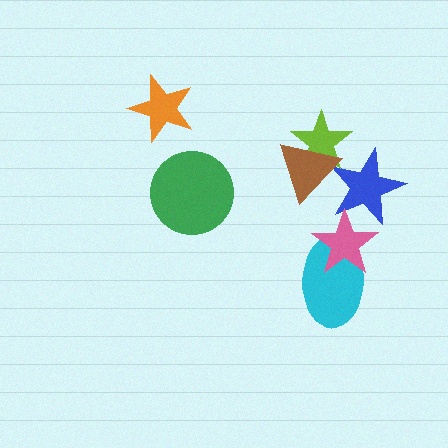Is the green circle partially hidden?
No, no other shape covers it.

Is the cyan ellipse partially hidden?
Yes, it is partially covered by another shape.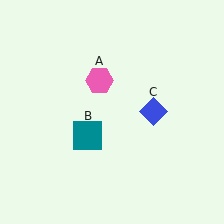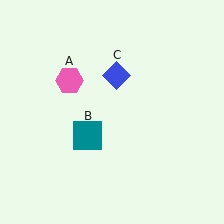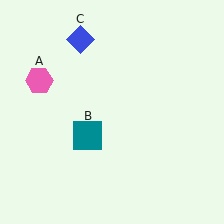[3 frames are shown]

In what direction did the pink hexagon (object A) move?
The pink hexagon (object A) moved left.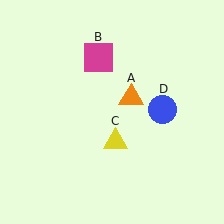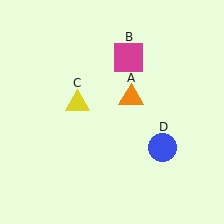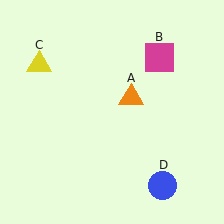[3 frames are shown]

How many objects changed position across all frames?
3 objects changed position: magenta square (object B), yellow triangle (object C), blue circle (object D).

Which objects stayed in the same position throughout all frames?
Orange triangle (object A) remained stationary.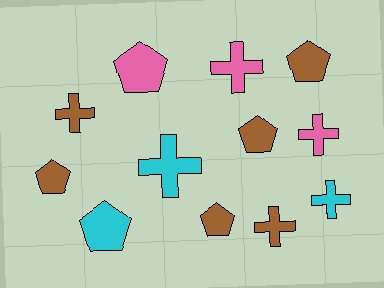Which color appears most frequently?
Brown, with 6 objects.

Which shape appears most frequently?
Cross, with 6 objects.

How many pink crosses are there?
There are 2 pink crosses.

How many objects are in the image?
There are 12 objects.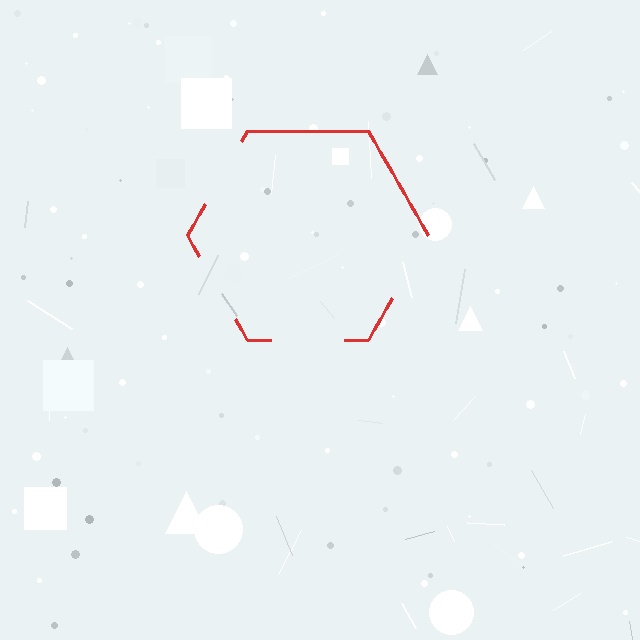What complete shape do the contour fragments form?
The contour fragments form a hexagon.